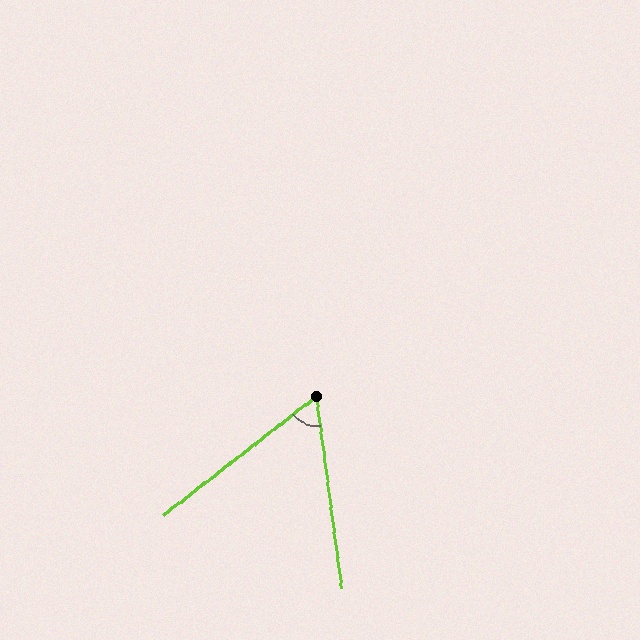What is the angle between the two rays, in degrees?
Approximately 60 degrees.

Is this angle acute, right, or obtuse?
It is acute.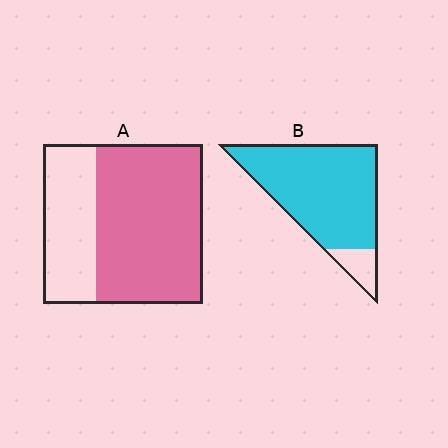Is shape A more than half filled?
Yes.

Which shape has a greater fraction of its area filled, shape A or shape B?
Shape B.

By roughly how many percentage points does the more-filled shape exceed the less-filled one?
By roughly 20 percentage points (B over A).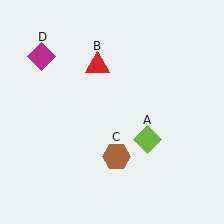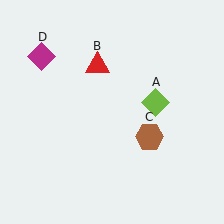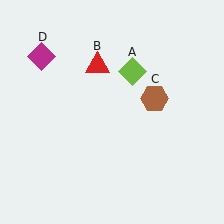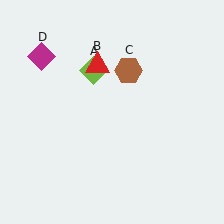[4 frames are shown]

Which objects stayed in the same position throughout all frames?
Red triangle (object B) and magenta diamond (object D) remained stationary.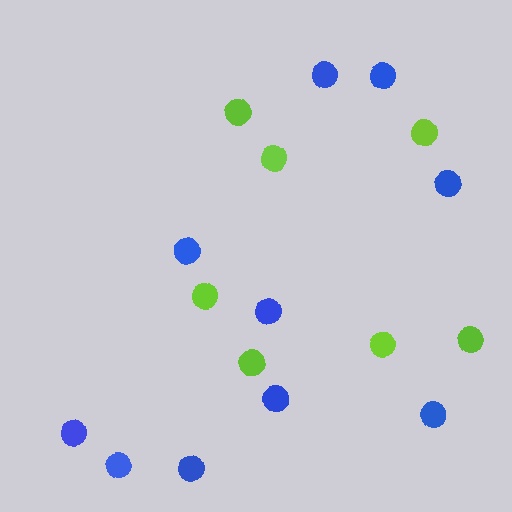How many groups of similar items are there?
There are 2 groups: one group of blue circles (10) and one group of lime circles (7).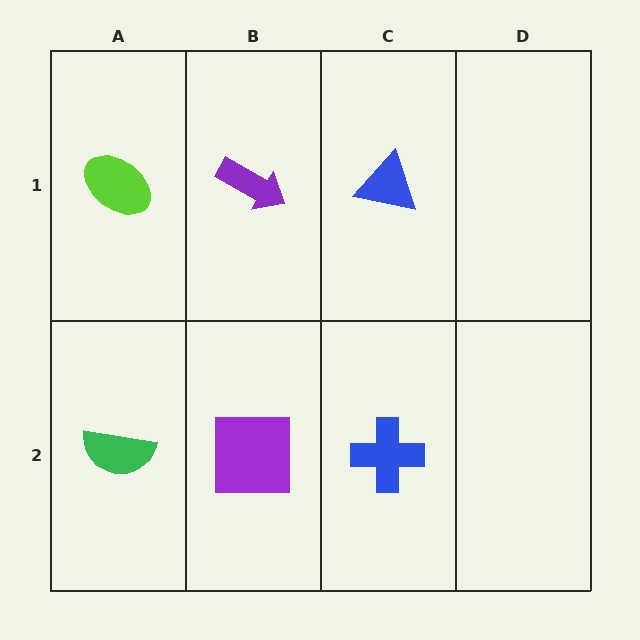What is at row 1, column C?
A blue triangle.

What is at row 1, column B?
A purple arrow.